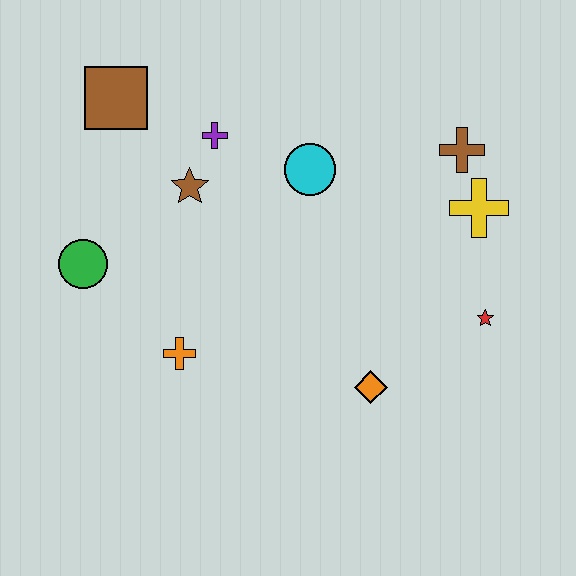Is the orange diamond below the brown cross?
Yes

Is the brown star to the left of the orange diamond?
Yes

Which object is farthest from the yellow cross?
The green circle is farthest from the yellow cross.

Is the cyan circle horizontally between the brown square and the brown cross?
Yes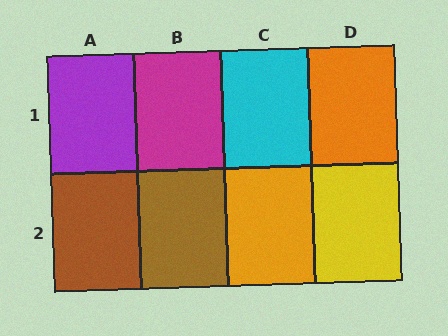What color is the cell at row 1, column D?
Orange.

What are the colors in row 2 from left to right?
Brown, brown, orange, yellow.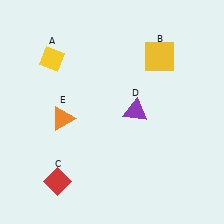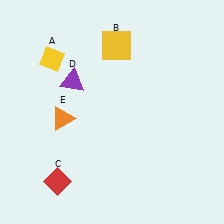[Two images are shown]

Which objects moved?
The objects that moved are: the yellow square (B), the purple triangle (D).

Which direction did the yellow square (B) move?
The yellow square (B) moved left.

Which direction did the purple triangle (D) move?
The purple triangle (D) moved left.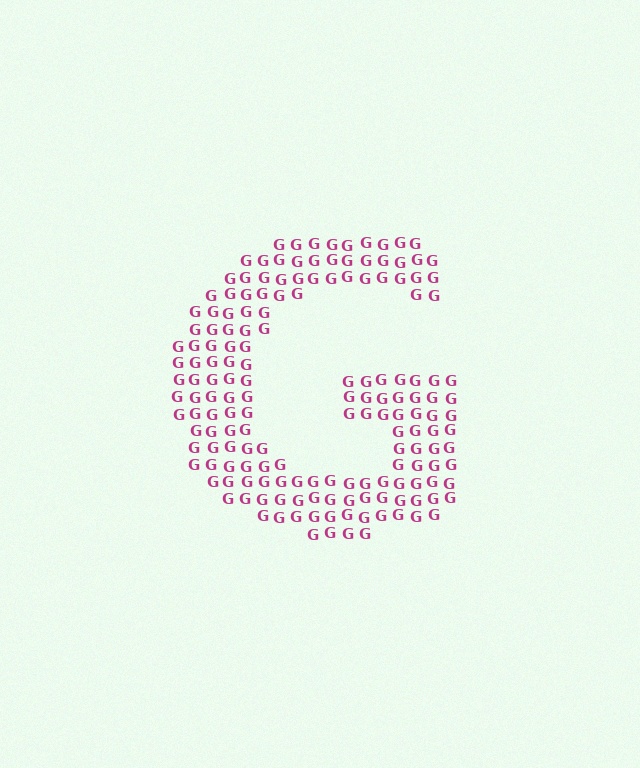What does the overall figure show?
The overall figure shows the letter G.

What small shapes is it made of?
It is made of small letter G's.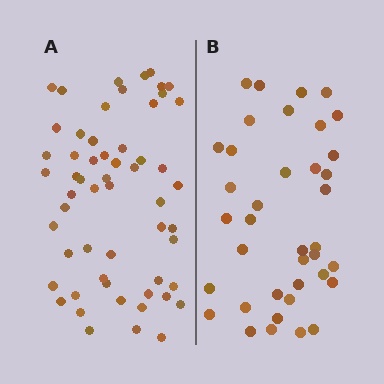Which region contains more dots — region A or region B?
Region A (the left region) has more dots.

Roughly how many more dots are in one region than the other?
Region A has approximately 20 more dots than region B.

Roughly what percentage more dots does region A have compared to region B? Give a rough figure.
About 50% more.